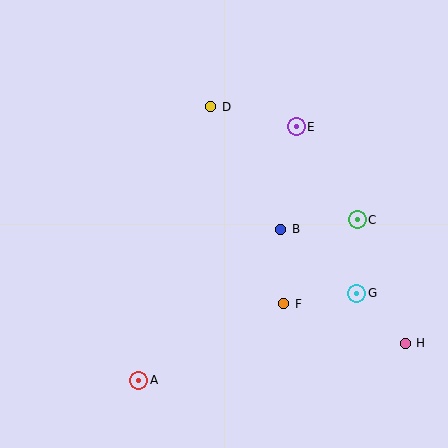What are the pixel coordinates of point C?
Point C is at (357, 220).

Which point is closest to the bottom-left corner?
Point A is closest to the bottom-left corner.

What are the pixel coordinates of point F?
Point F is at (284, 304).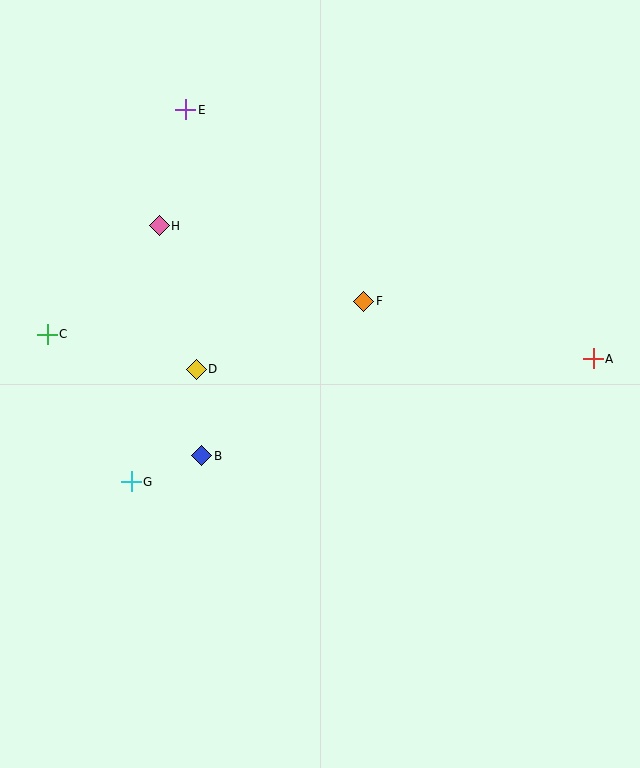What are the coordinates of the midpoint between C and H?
The midpoint between C and H is at (103, 280).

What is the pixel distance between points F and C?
The distance between F and C is 318 pixels.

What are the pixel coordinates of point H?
Point H is at (159, 226).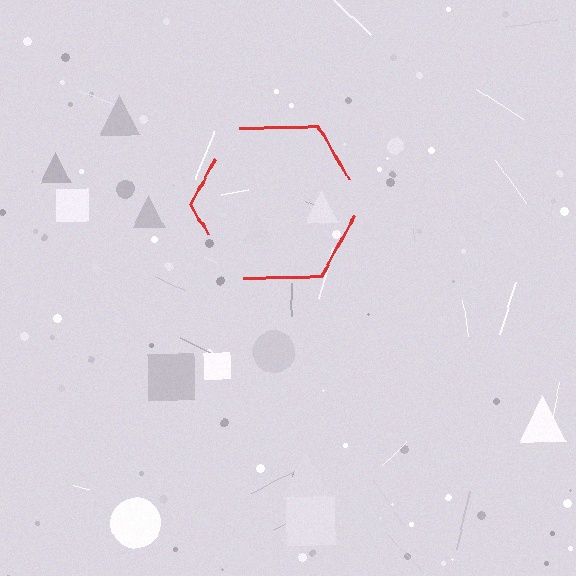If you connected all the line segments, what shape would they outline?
They would outline a hexagon.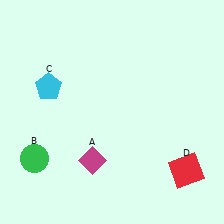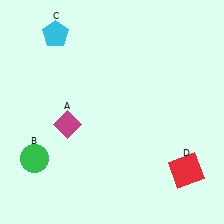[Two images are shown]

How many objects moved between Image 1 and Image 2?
2 objects moved between the two images.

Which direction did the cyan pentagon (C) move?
The cyan pentagon (C) moved up.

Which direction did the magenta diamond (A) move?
The magenta diamond (A) moved up.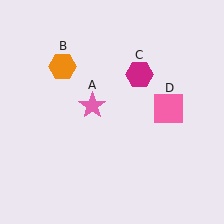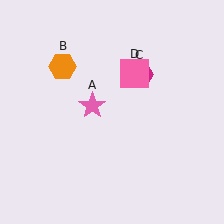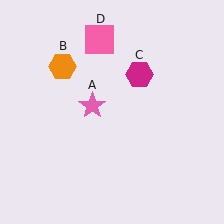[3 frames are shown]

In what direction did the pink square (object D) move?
The pink square (object D) moved up and to the left.